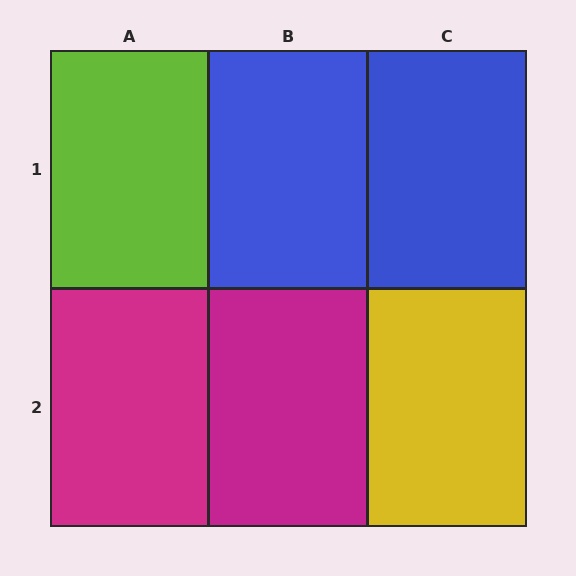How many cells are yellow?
1 cell is yellow.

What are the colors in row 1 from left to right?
Lime, blue, blue.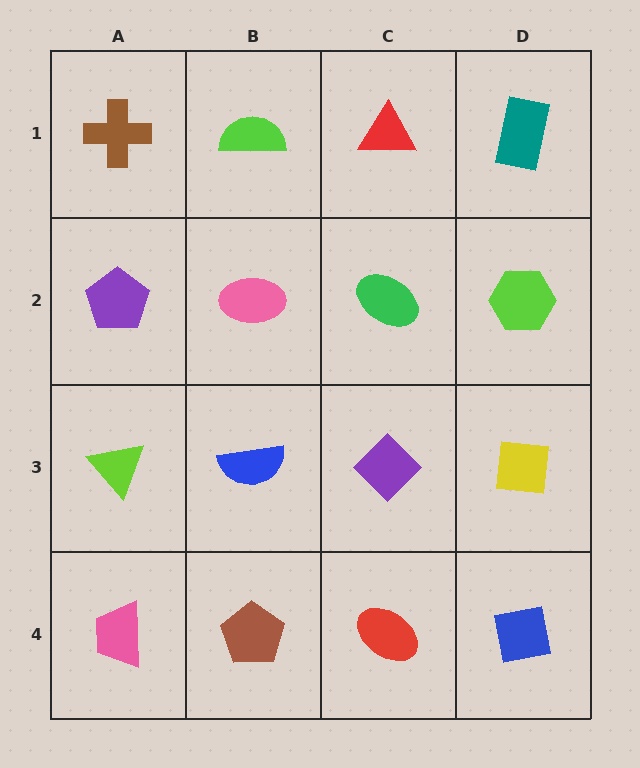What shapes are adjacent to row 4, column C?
A purple diamond (row 3, column C), a brown pentagon (row 4, column B), a blue square (row 4, column D).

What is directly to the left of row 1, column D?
A red triangle.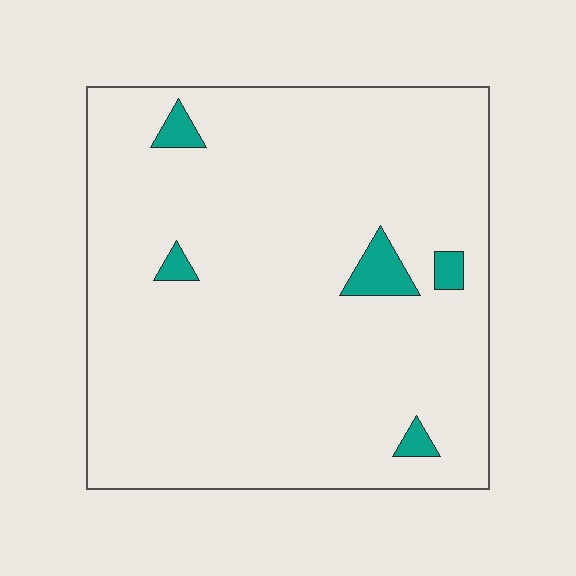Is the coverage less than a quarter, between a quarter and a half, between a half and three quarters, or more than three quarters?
Less than a quarter.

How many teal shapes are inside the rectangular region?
5.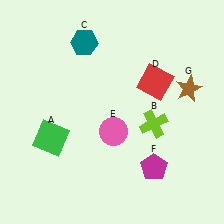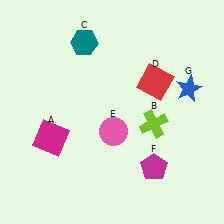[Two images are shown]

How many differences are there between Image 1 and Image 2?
There are 2 differences between the two images.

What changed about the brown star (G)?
In Image 1, G is brown. In Image 2, it changed to blue.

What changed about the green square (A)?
In Image 1, A is green. In Image 2, it changed to magenta.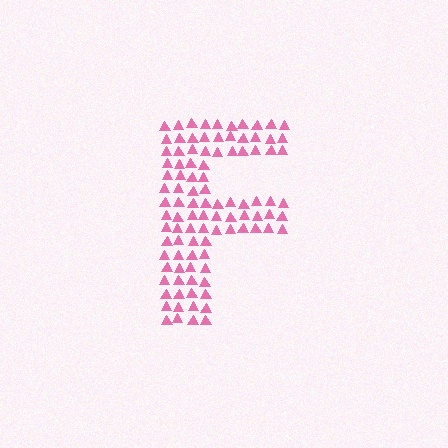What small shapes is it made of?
It is made of small triangles.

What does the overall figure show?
The overall figure shows the letter F.